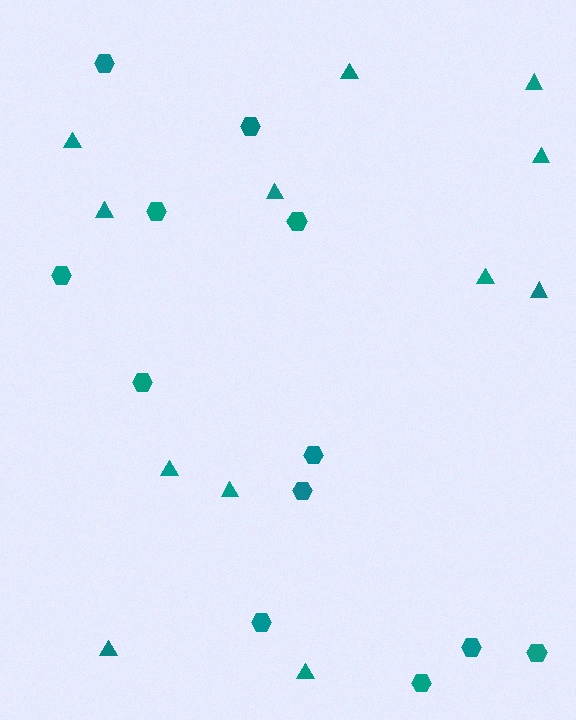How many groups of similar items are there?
There are 2 groups: one group of hexagons (12) and one group of triangles (12).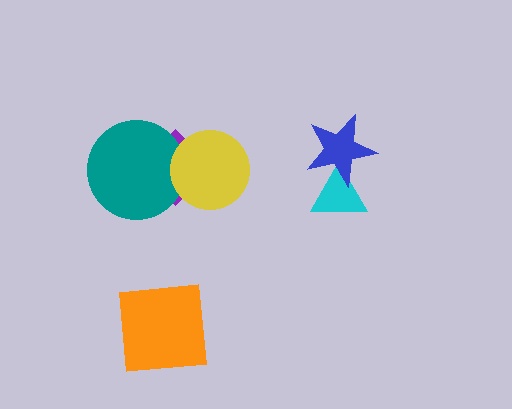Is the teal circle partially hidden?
Yes, it is partially covered by another shape.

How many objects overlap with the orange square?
0 objects overlap with the orange square.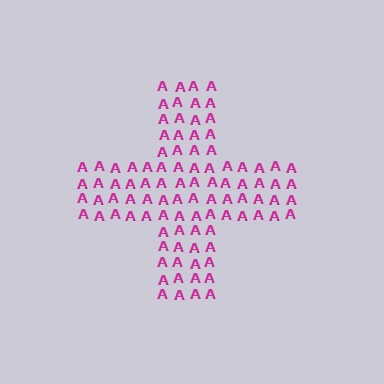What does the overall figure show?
The overall figure shows a cross.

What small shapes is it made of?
It is made of small letter A's.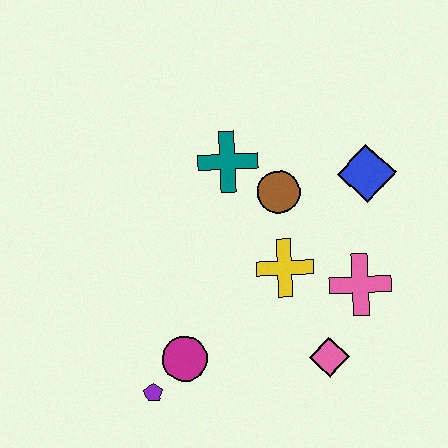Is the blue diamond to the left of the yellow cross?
No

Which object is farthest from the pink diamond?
The teal cross is farthest from the pink diamond.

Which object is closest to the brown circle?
The teal cross is closest to the brown circle.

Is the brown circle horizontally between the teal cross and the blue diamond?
Yes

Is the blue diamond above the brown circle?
Yes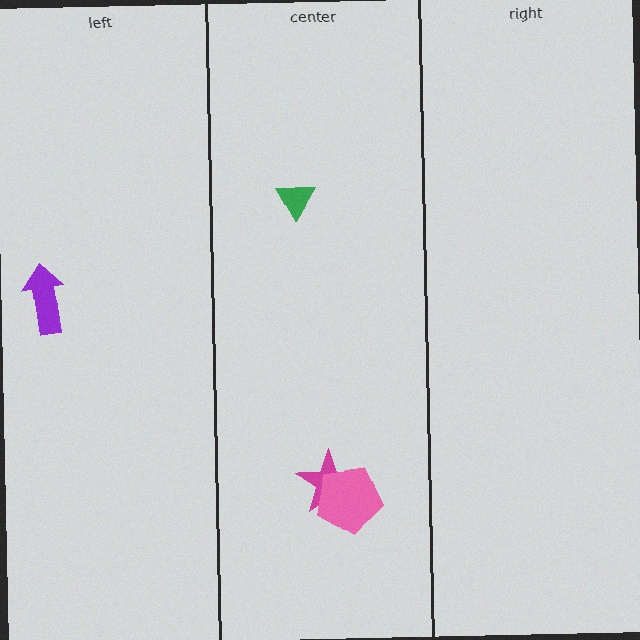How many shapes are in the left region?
1.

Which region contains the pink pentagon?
The center region.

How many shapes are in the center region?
3.